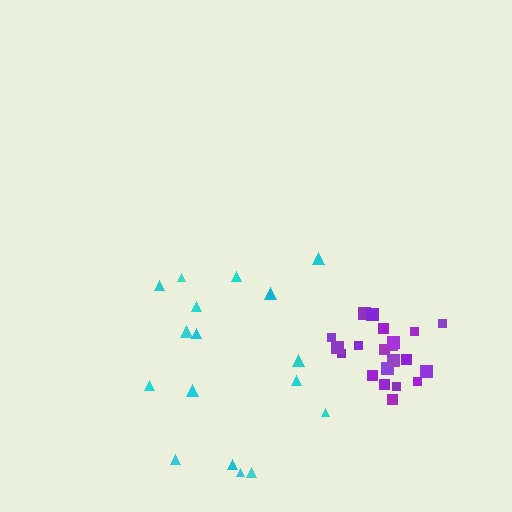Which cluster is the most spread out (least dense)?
Cyan.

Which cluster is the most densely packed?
Purple.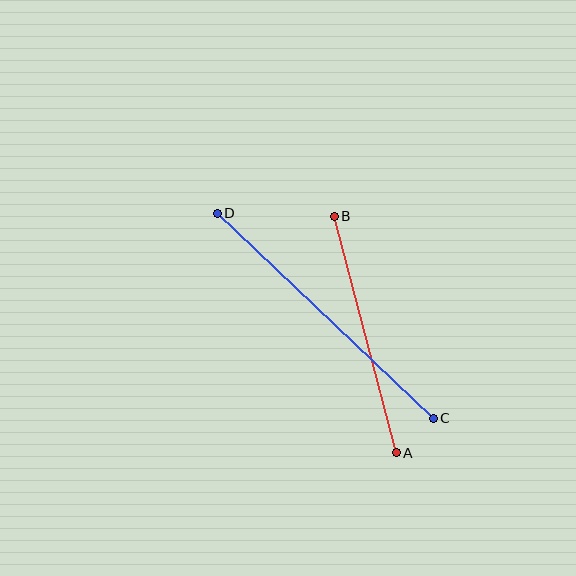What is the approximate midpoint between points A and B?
The midpoint is at approximately (365, 335) pixels.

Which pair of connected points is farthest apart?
Points C and D are farthest apart.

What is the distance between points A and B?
The distance is approximately 245 pixels.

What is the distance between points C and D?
The distance is approximately 298 pixels.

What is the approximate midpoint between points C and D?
The midpoint is at approximately (325, 316) pixels.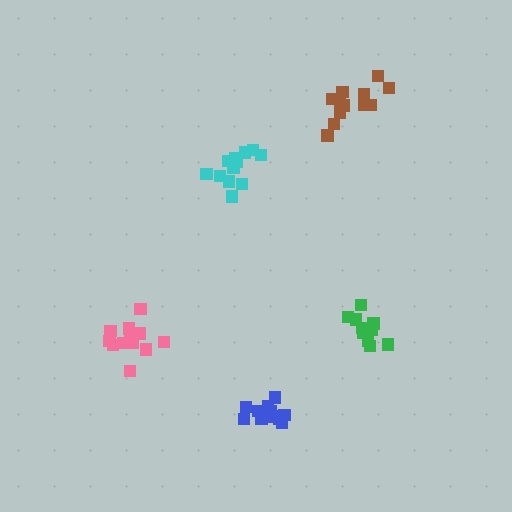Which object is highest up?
The brown cluster is topmost.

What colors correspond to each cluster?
The clusters are colored: brown, cyan, green, pink, blue.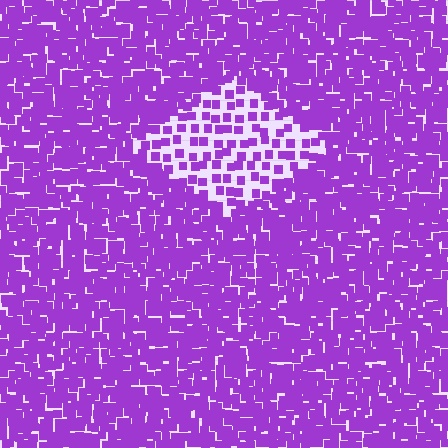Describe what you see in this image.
The image contains small purple elements arranged at two different densities. A diamond-shaped region is visible where the elements are less densely packed than the surrounding area.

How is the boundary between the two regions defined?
The boundary is defined by a change in element density (approximately 2.6x ratio). All elements are the same color, size, and shape.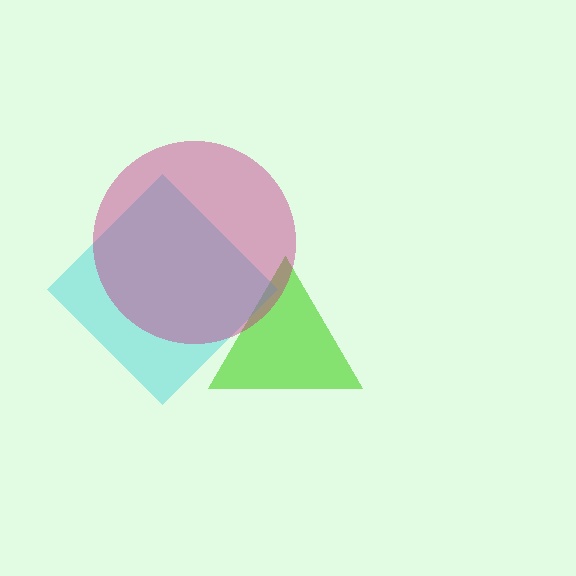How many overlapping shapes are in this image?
There are 3 overlapping shapes in the image.